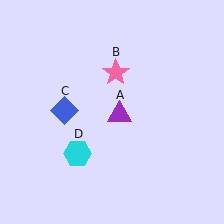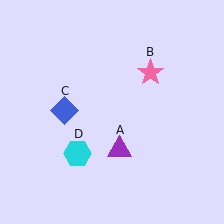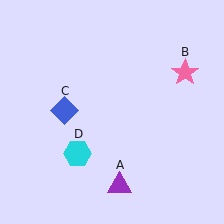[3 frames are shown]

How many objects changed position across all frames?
2 objects changed position: purple triangle (object A), pink star (object B).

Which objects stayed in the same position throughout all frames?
Blue diamond (object C) and cyan hexagon (object D) remained stationary.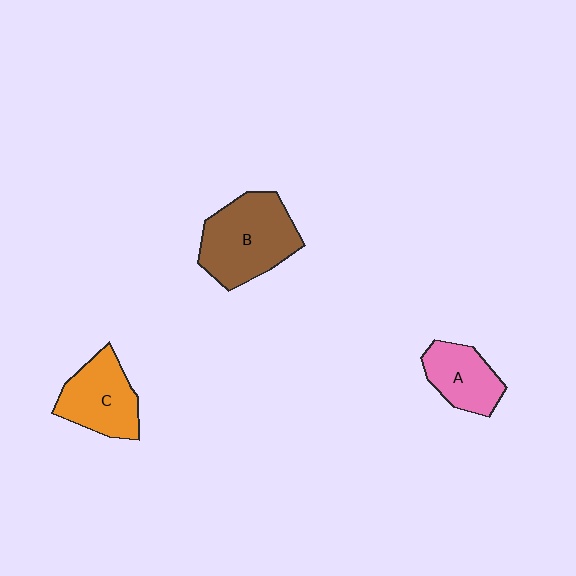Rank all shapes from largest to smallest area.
From largest to smallest: B (brown), C (orange), A (pink).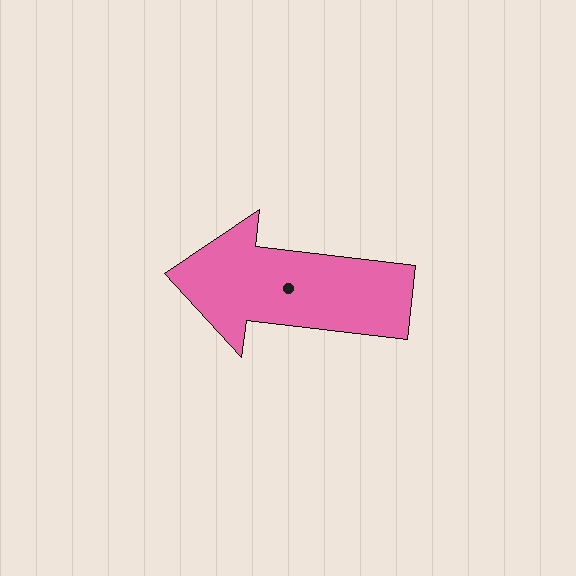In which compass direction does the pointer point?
West.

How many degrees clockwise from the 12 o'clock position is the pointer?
Approximately 277 degrees.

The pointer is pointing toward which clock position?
Roughly 9 o'clock.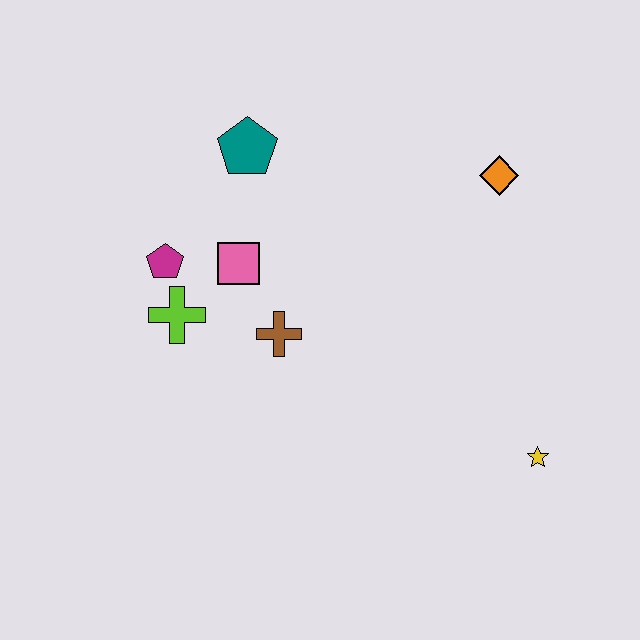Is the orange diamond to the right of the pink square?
Yes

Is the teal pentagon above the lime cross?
Yes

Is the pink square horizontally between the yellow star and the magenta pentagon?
Yes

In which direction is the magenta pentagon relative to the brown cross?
The magenta pentagon is to the left of the brown cross.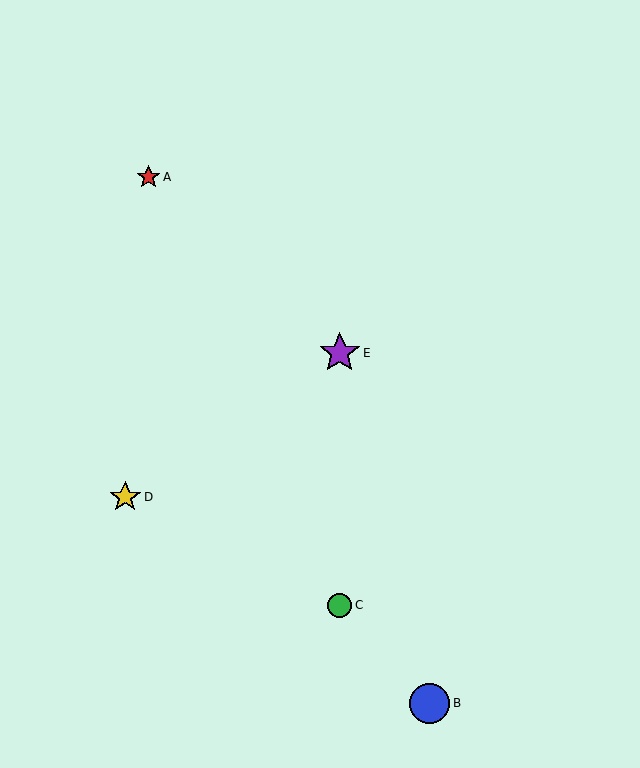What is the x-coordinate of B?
Object B is at x≈430.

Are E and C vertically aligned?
Yes, both are at x≈340.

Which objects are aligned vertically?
Objects C, E are aligned vertically.